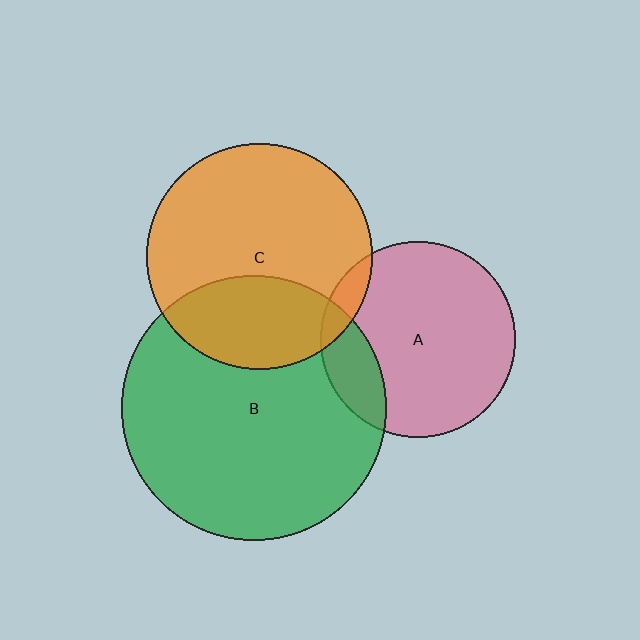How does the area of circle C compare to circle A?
Approximately 1.3 times.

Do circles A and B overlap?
Yes.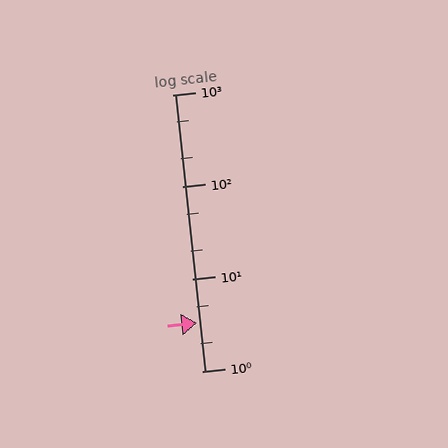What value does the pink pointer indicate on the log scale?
The pointer indicates approximately 3.3.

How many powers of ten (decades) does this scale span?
The scale spans 3 decades, from 1 to 1000.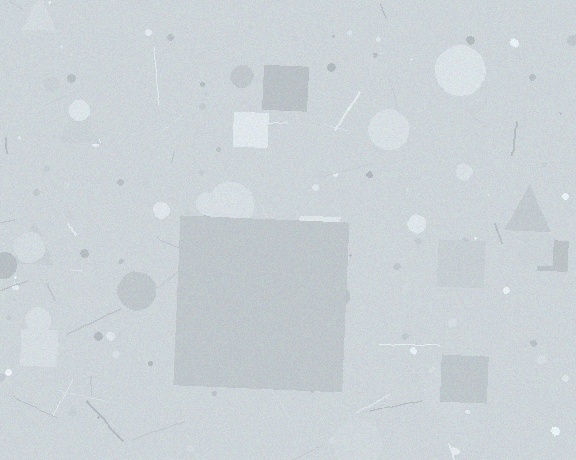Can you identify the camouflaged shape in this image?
The camouflaged shape is a square.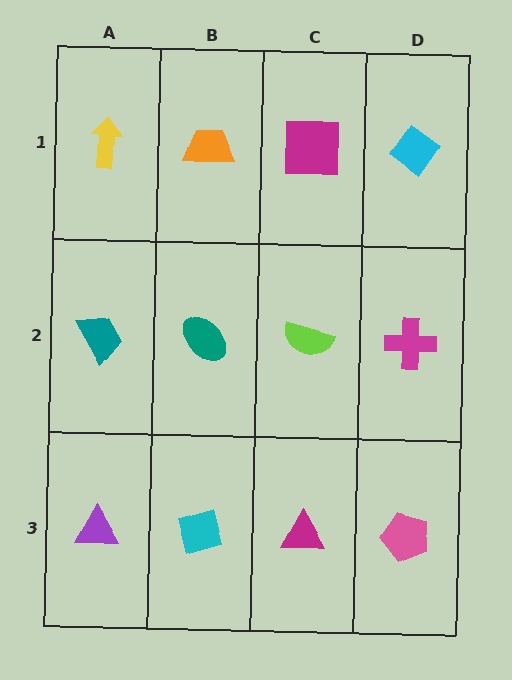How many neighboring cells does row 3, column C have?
3.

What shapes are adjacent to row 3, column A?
A teal trapezoid (row 2, column A), a cyan diamond (row 3, column B).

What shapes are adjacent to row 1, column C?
A lime semicircle (row 2, column C), an orange trapezoid (row 1, column B), a cyan diamond (row 1, column D).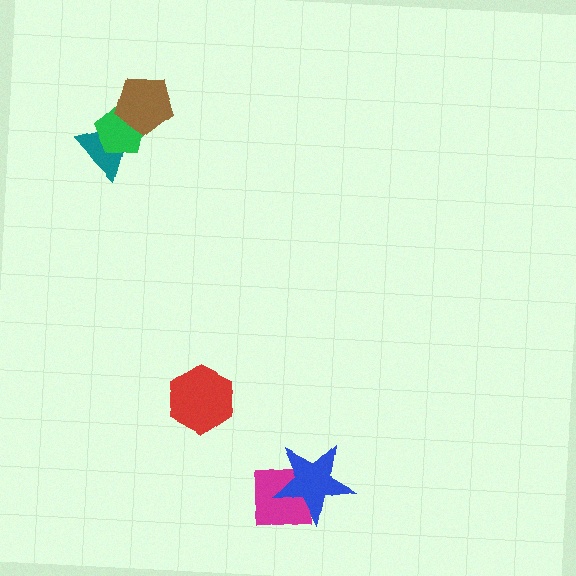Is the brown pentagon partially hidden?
No, no other shape covers it.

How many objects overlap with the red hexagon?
0 objects overlap with the red hexagon.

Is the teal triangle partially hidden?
Yes, it is partially covered by another shape.